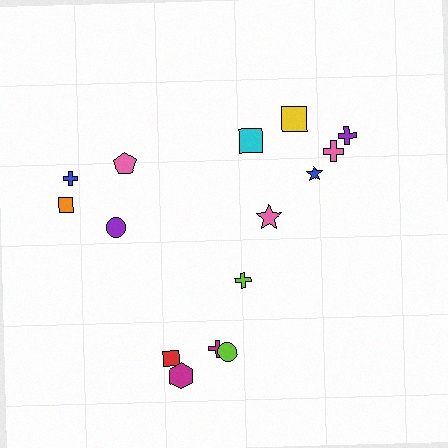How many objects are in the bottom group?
There are 5 objects.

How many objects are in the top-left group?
There are 4 objects.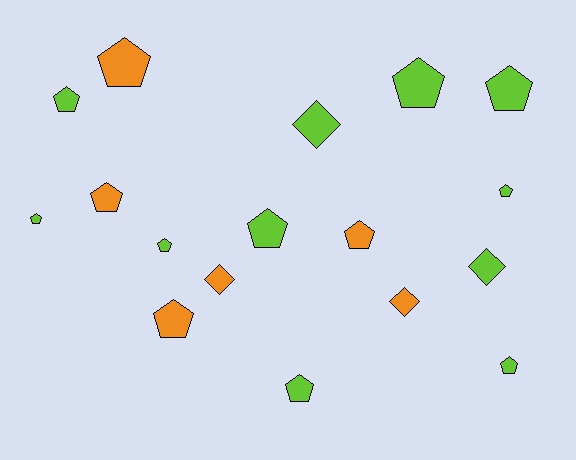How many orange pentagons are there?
There are 4 orange pentagons.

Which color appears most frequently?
Lime, with 11 objects.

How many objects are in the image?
There are 17 objects.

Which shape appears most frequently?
Pentagon, with 13 objects.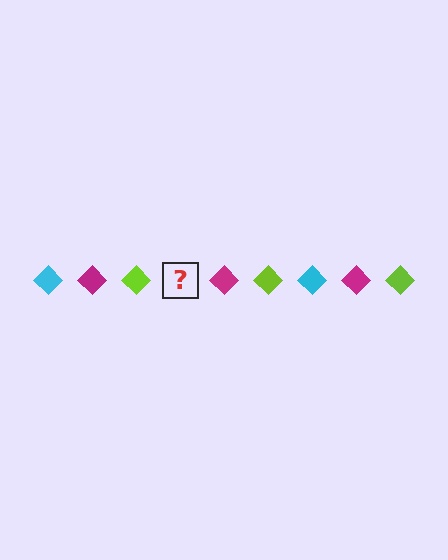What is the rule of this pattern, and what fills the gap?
The rule is that the pattern cycles through cyan, magenta, lime diamonds. The gap should be filled with a cyan diamond.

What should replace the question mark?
The question mark should be replaced with a cyan diamond.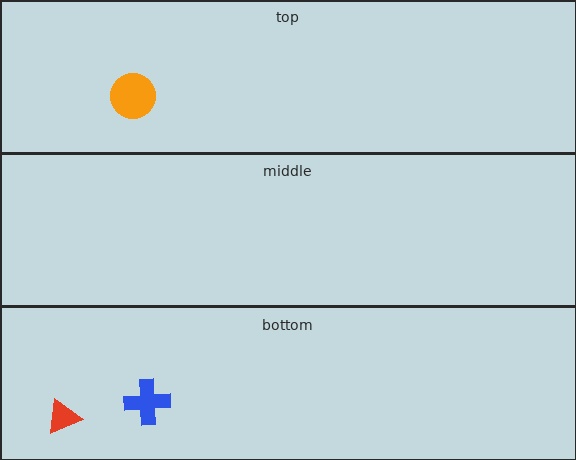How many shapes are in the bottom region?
2.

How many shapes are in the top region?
1.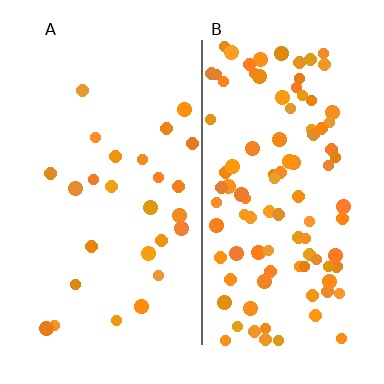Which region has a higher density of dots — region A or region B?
B (the right).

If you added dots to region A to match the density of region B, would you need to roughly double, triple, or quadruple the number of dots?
Approximately quadruple.